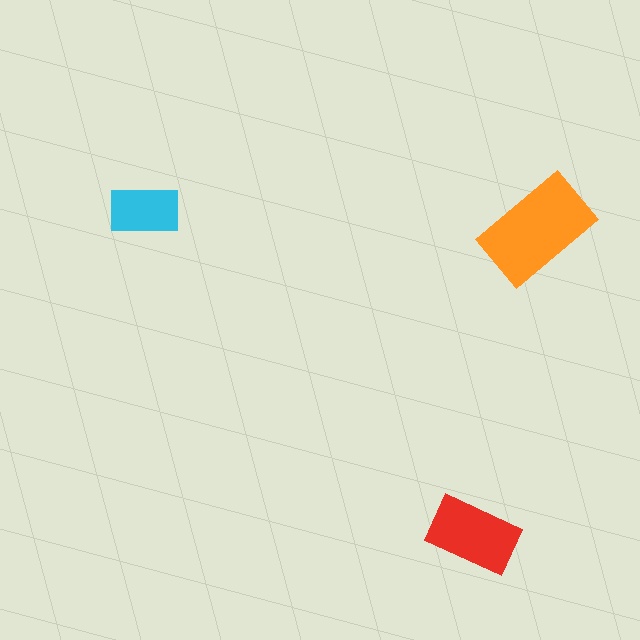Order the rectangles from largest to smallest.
the orange one, the red one, the cyan one.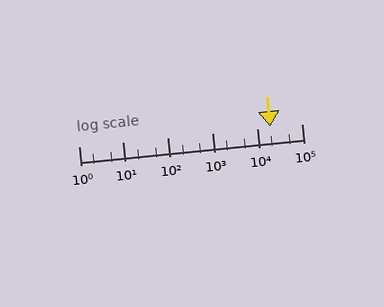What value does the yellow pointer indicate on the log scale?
The pointer indicates approximately 20000.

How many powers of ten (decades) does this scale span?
The scale spans 5 decades, from 1 to 100000.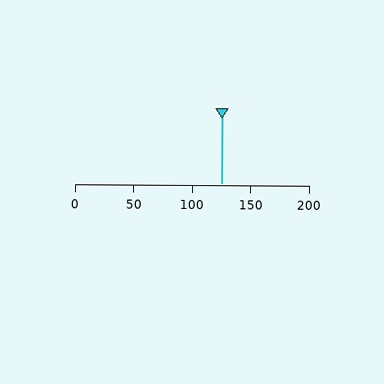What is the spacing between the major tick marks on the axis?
The major ticks are spaced 50 apart.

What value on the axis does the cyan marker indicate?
The marker indicates approximately 125.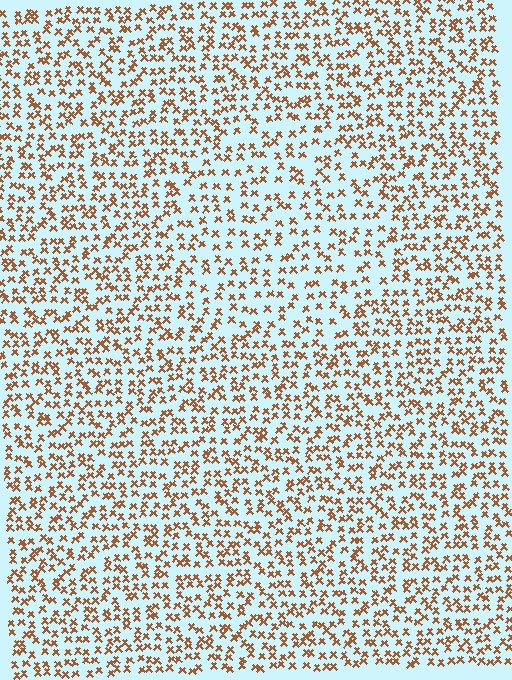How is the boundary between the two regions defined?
The boundary is defined by a change in element density (approximately 1.5x ratio). All elements are the same color, size, and shape.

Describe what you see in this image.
The image contains small brown elements arranged at two different densities. A circle-shaped region is visible where the elements are less densely packed than the surrounding area.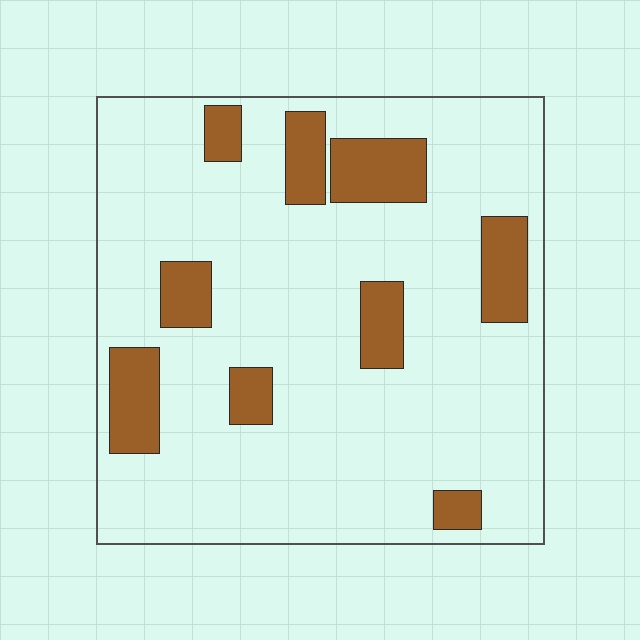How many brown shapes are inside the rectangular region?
9.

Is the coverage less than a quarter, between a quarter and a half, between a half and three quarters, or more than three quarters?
Less than a quarter.